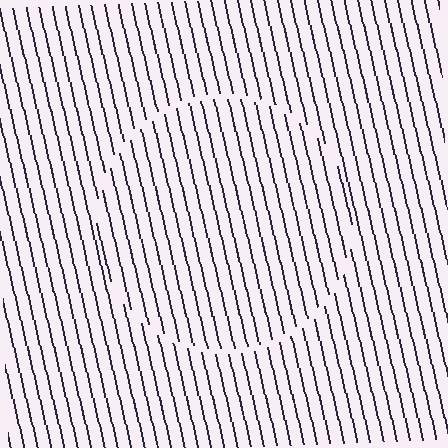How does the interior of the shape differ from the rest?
The interior of the shape contains the same grating, shifted by half a period — the contour is defined by the phase discontinuity where line-ends from the inner and outer gratings abut.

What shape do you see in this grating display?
An illusory circle. The interior of the shape contains the same grating, shifted by half a period — the contour is defined by the phase discontinuity where line-ends from the inner and outer gratings abut.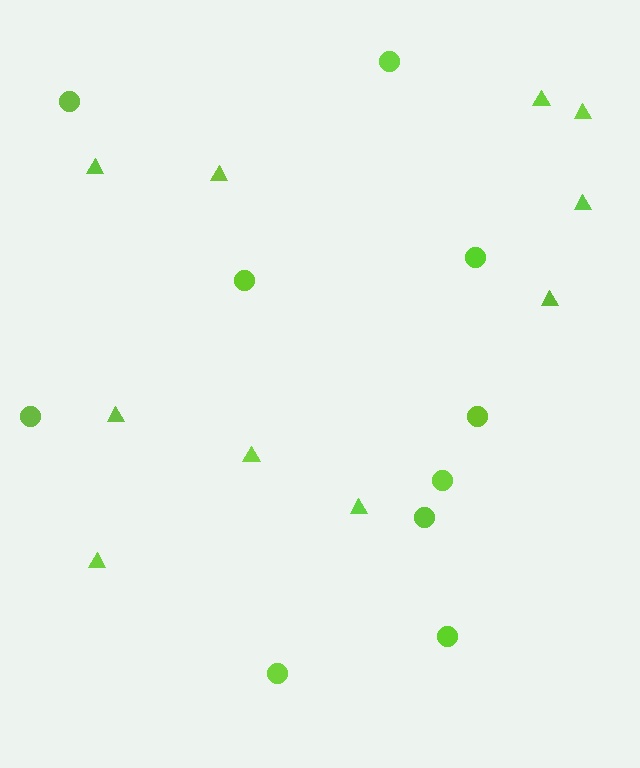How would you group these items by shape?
There are 2 groups: one group of circles (10) and one group of triangles (10).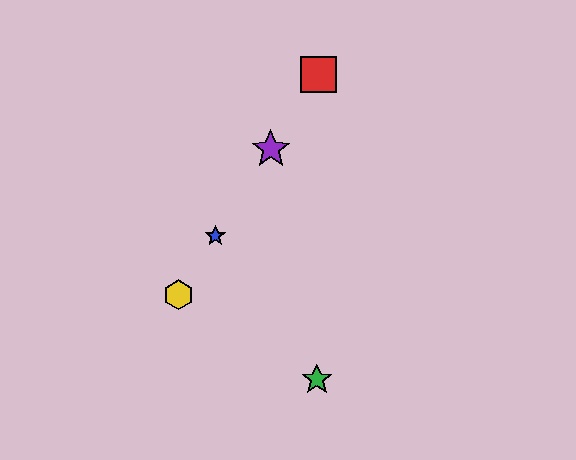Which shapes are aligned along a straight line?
The red square, the blue star, the yellow hexagon, the purple star are aligned along a straight line.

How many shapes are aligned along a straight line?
4 shapes (the red square, the blue star, the yellow hexagon, the purple star) are aligned along a straight line.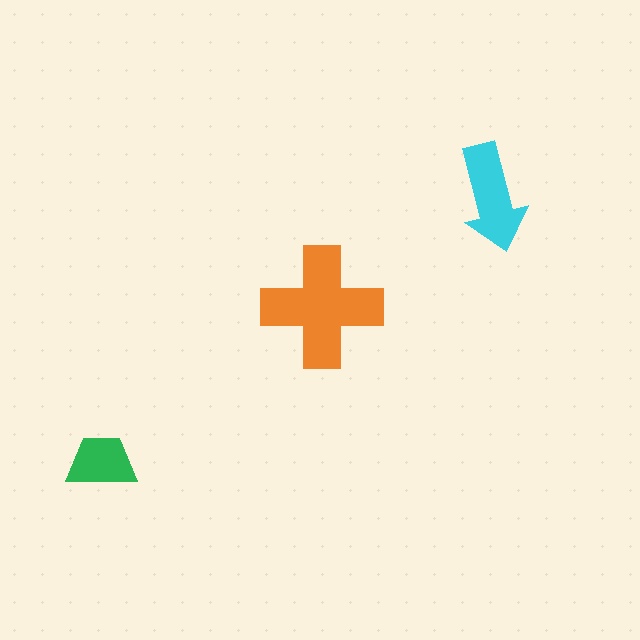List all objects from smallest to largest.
The green trapezoid, the cyan arrow, the orange cross.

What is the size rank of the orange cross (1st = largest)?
1st.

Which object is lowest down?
The green trapezoid is bottommost.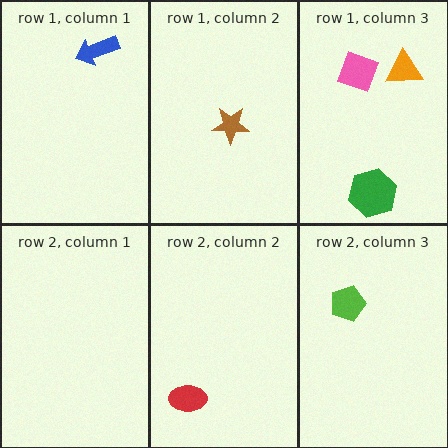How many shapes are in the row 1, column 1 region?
1.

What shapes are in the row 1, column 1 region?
The blue arrow.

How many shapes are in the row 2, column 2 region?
1.